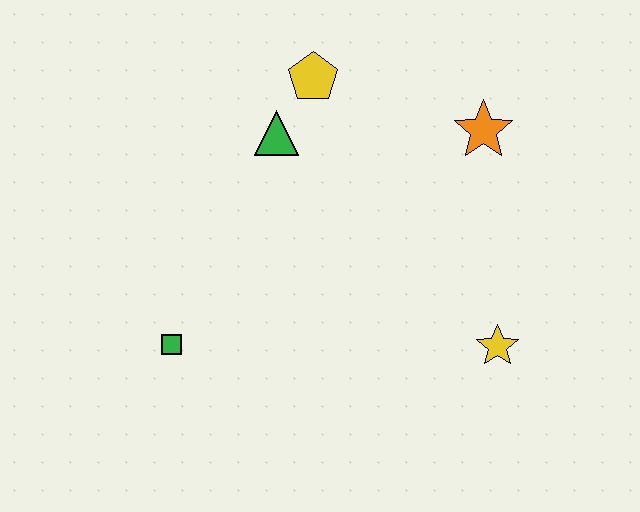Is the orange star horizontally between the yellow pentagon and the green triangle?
No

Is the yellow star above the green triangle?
No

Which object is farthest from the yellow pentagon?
The yellow star is farthest from the yellow pentagon.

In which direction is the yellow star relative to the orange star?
The yellow star is below the orange star.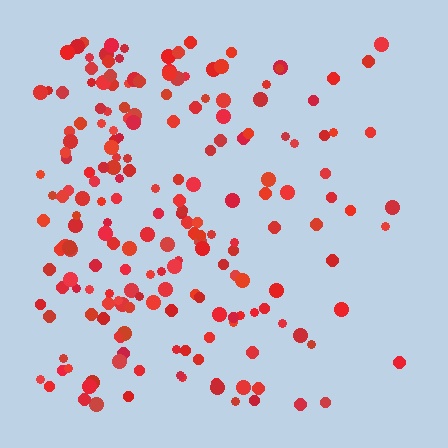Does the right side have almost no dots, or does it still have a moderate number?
Still a moderate number, just noticeably fewer than the left.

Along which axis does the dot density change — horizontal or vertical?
Horizontal.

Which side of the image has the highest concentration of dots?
The left.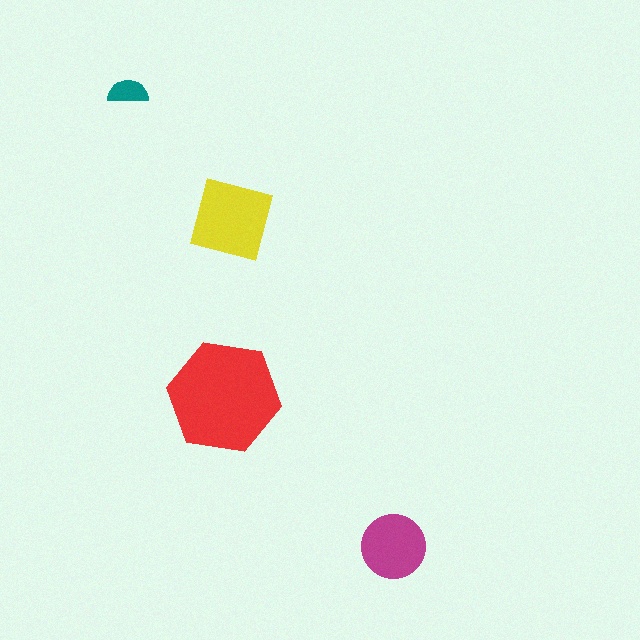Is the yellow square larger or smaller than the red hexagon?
Smaller.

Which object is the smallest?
The teal semicircle.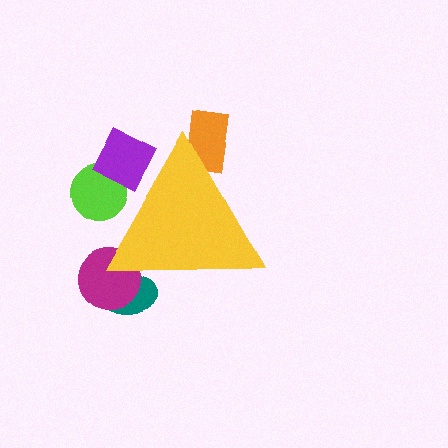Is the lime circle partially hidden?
Yes, the lime circle is partially hidden behind the yellow triangle.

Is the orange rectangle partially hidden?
Yes, the orange rectangle is partially hidden behind the yellow triangle.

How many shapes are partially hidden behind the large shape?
5 shapes are partially hidden.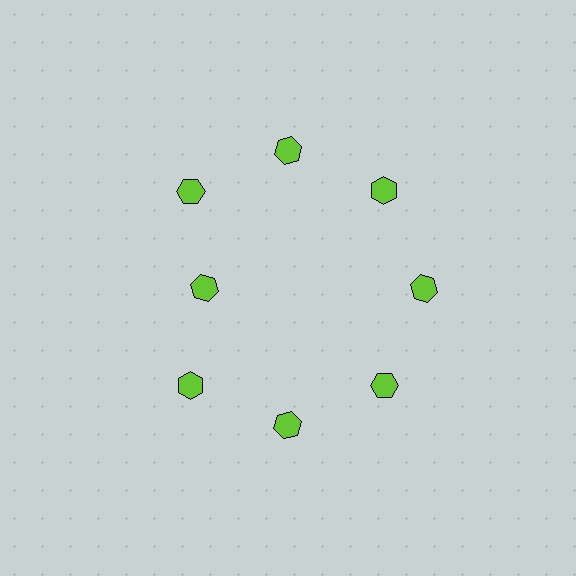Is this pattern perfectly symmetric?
No. The 8 lime hexagons are arranged in a ring, but one element near the 9 o'clock position is pulled inward toward the center, breaking the 8-fold rotational symmetry.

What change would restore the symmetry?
The symmetry would be restored by moving it outward, back onto the ring so that all 8 hexagons sit at equal angles and equal distance from the center.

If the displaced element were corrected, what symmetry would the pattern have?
It would have 8-fold rotational symmetry — the pattern would map onto itself every 45 degrees.